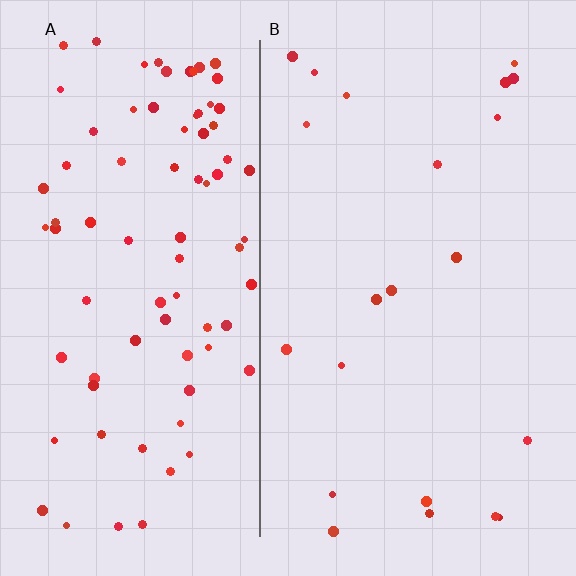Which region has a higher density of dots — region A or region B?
A (the left).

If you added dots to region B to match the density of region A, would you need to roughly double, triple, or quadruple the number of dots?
Approximately quadruple.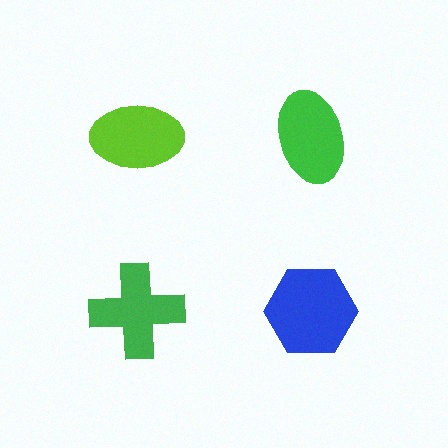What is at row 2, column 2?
A blue hexagon.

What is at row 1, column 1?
A lime ellipse.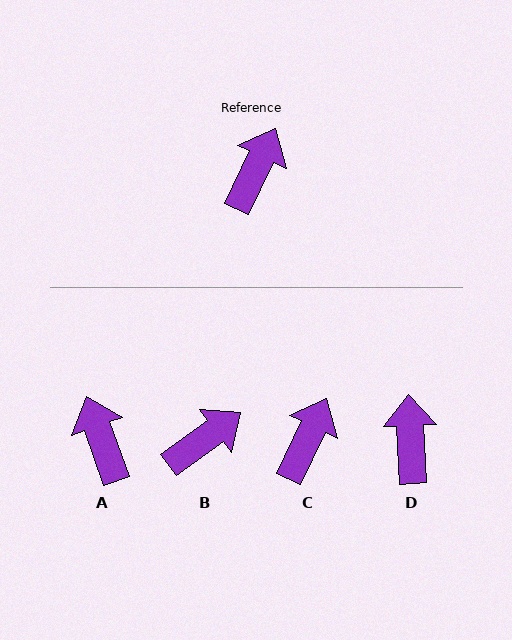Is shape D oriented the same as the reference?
No, it is off by about 29 degrees.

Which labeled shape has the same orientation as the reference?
C.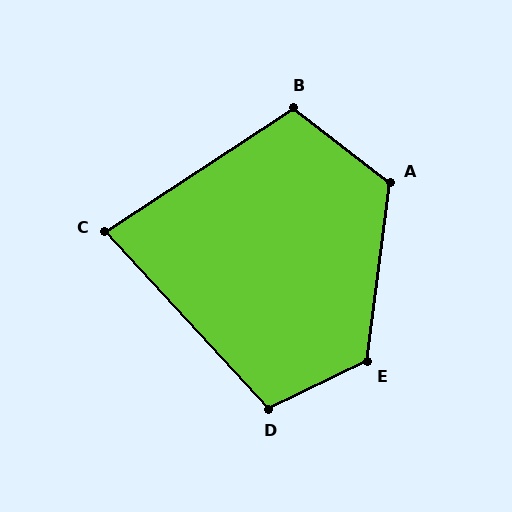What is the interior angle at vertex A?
Approximately 120 degrees (obtuse).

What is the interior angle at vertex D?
Approximately 107 degrees (obtuse).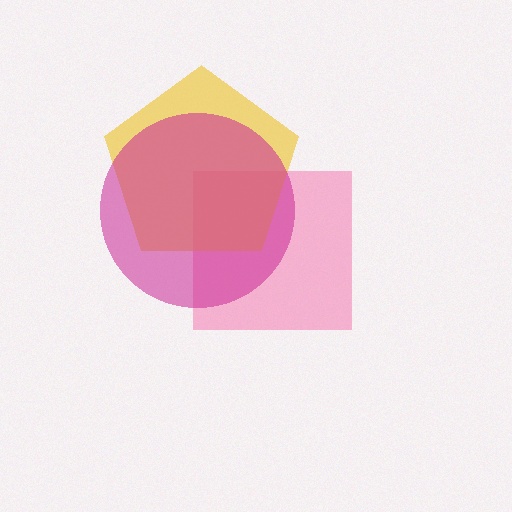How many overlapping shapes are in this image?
There are 3 overlapping shapes in the image.